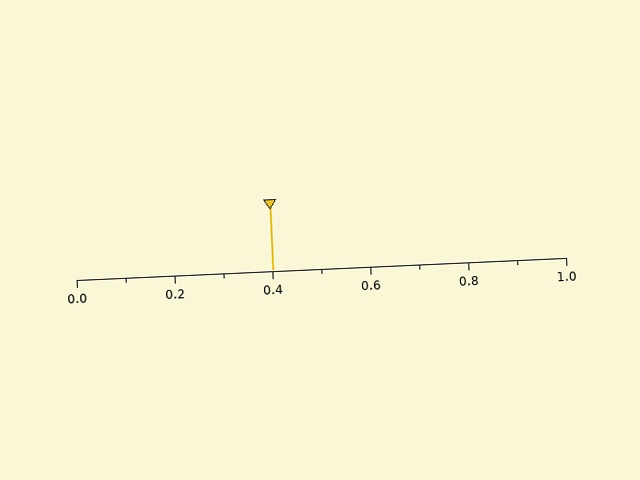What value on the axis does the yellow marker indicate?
The marker indicates approximately 0.4.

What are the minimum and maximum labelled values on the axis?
The axis runs from 0.0 to 1.0.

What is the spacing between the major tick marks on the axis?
The major ticks are spaced 0.2 apart.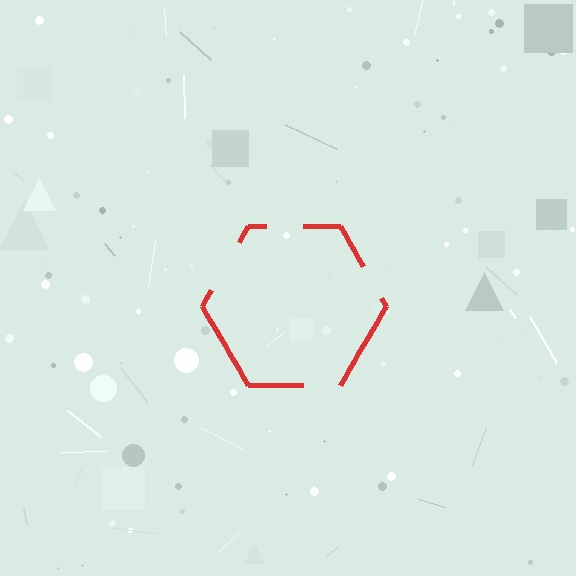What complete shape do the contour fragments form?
The contour fragments form a hexagon.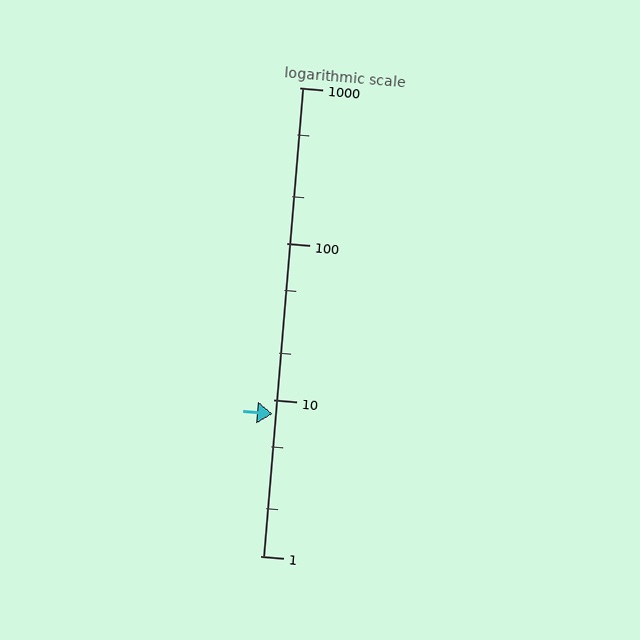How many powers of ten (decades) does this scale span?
The scale spans 3 decades, from 1 to 1000.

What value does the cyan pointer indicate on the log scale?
The pointer indicates approximately 8.1.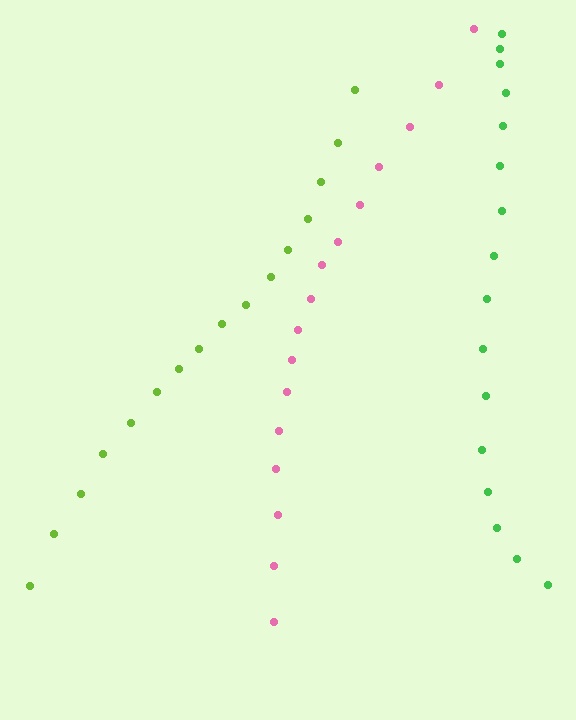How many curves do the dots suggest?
There are 3 distinct paths.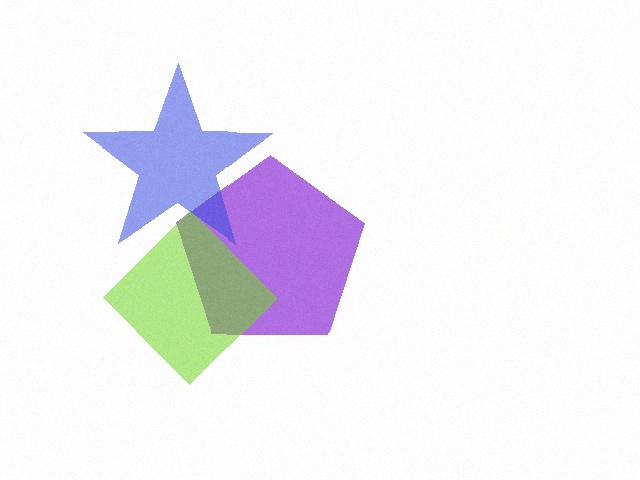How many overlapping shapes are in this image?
There are 3 overlapping shapes in the image.